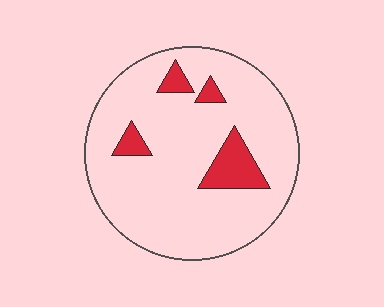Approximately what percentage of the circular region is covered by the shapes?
Approximately 10%.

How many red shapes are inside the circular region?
4.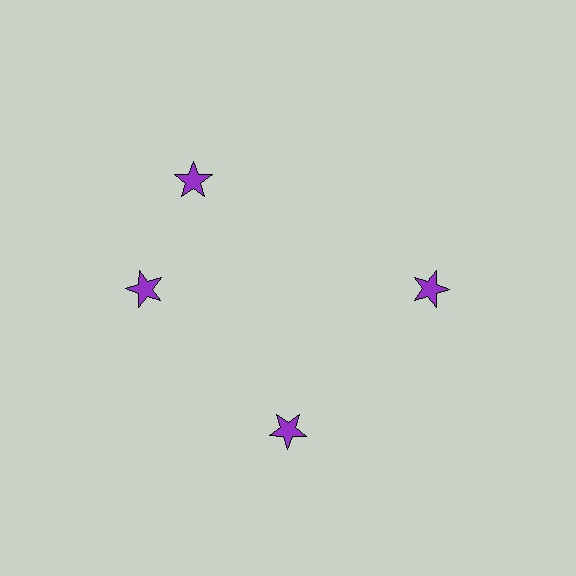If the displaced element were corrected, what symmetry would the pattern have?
It would have 4-fold rotational symmetry — the pattern would map onto itself every 90 degrees.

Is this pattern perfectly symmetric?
No. The 4 purple stars are arranged in a ring, but one element near the 12 o'clock position is rotated out of alignment along the ring, breaking the 4-fold rotational symmetry.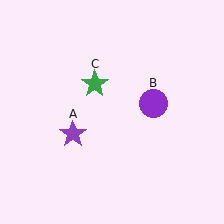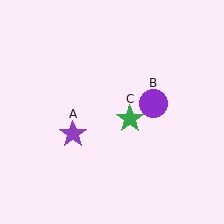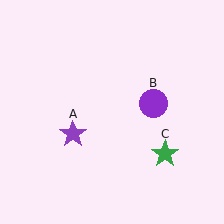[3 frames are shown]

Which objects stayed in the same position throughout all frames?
Purple star (object A) and purple circle (object B) remained stationary.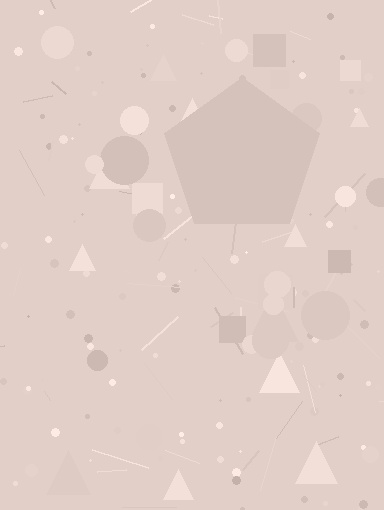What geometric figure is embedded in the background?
A pentagon is embedded in the background.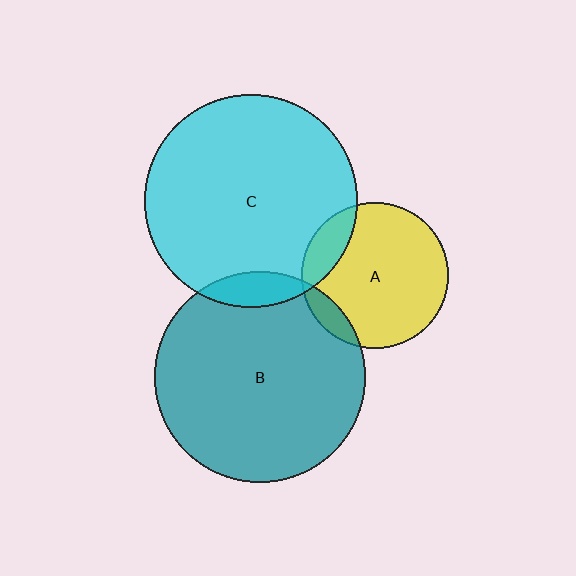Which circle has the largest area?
Circle C (cyan).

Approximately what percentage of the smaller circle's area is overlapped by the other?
Approximately 10%.